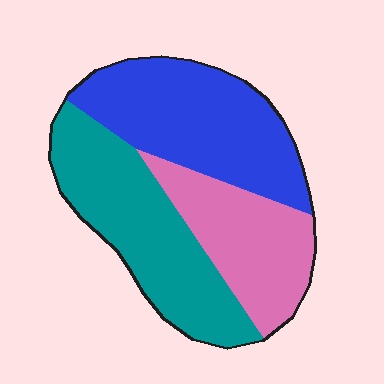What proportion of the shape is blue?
Blue takes up between a quarter and a half of the shape.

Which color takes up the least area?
Pink, at roughly 25%.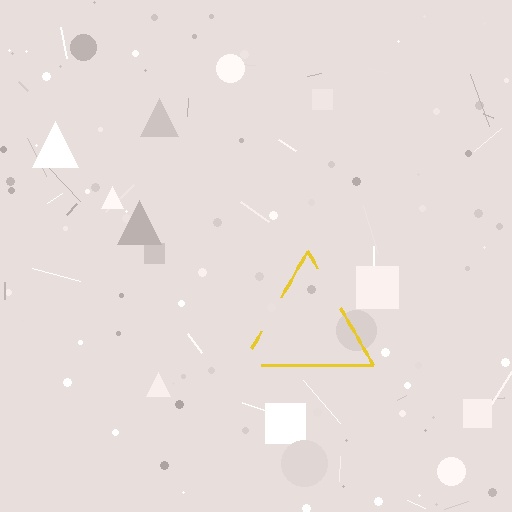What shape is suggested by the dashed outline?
The dashed outline suggests a triangle.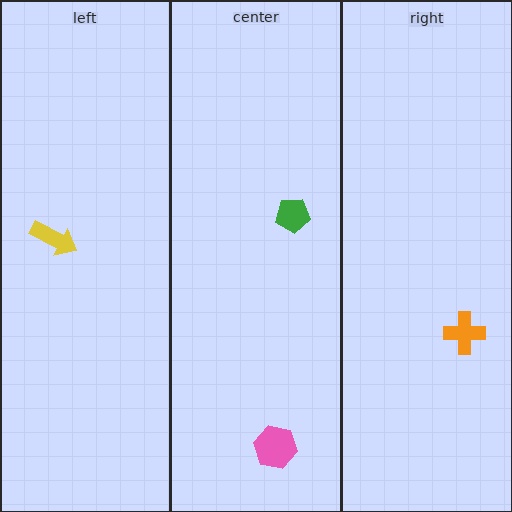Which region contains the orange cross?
The right region.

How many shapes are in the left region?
1.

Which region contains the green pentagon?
The center region.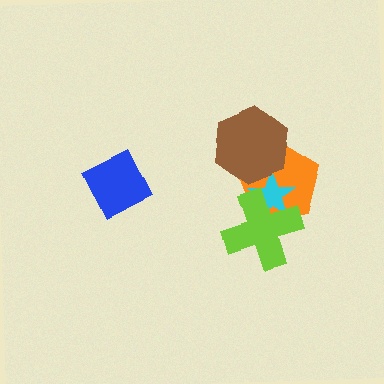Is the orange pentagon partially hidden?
Yes, it is partially covered by another shape.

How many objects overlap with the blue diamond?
0 objects overlap with the blue diamond.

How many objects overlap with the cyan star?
3 objects overlap with the cyan star.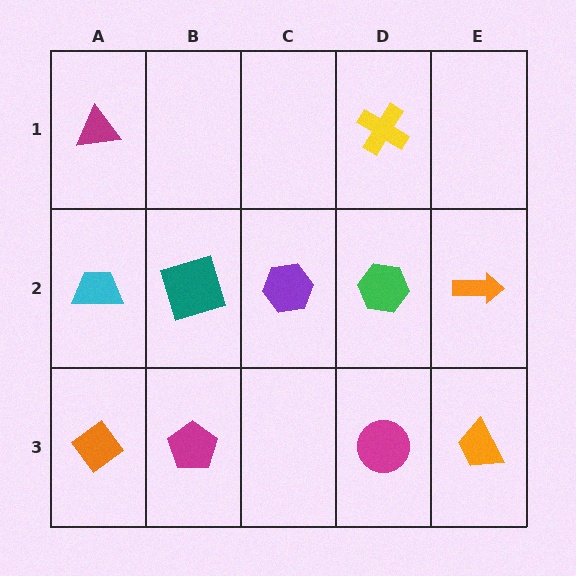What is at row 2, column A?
A cyan trapezoid.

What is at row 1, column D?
A yellow cross.